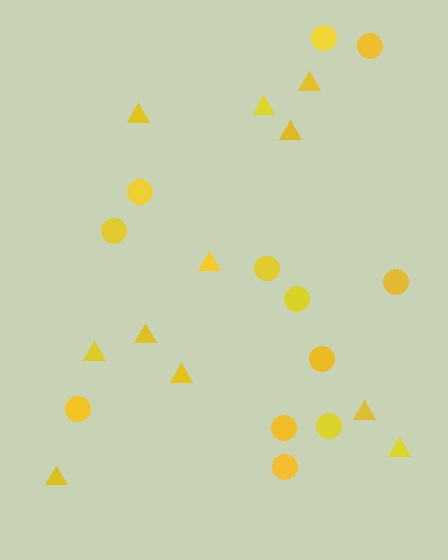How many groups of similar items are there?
There are 2 groups: one group of triangles (11) and one group of circles (12).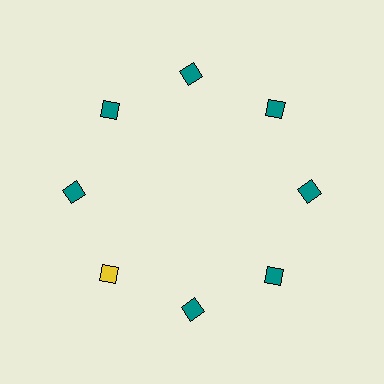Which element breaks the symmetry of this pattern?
The yellow square at roughly the 8 o'clock position breaks the symmetry. All other shapes are teal squares.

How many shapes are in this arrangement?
There are 8 shapes arranged in a ring pattern.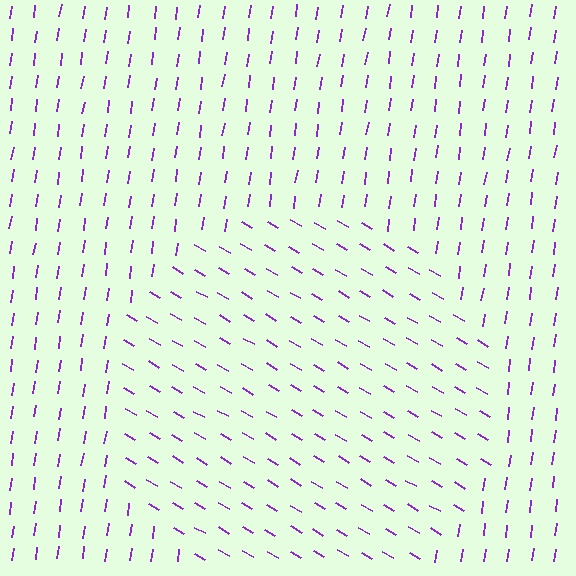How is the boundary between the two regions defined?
The boundary is defined purely by a change in line orientation (approximately 68 degrees difference). All lines are the same color and thickness.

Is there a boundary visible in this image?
Yes, there is a texture boundary formed by a change in line orientation.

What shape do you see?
I see a circle.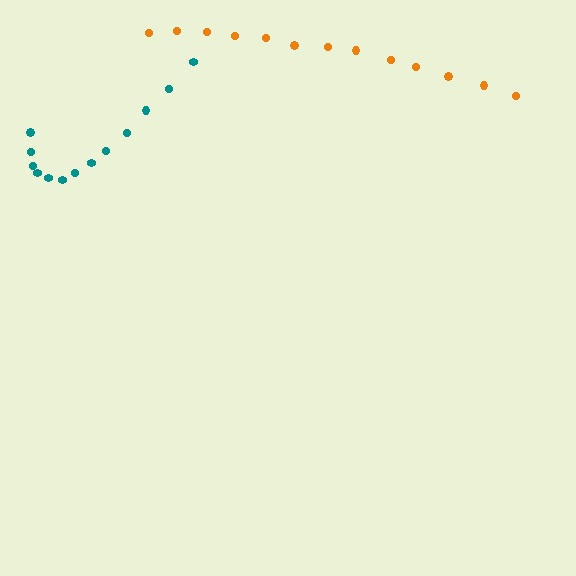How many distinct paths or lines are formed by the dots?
There are 2 distinct paths.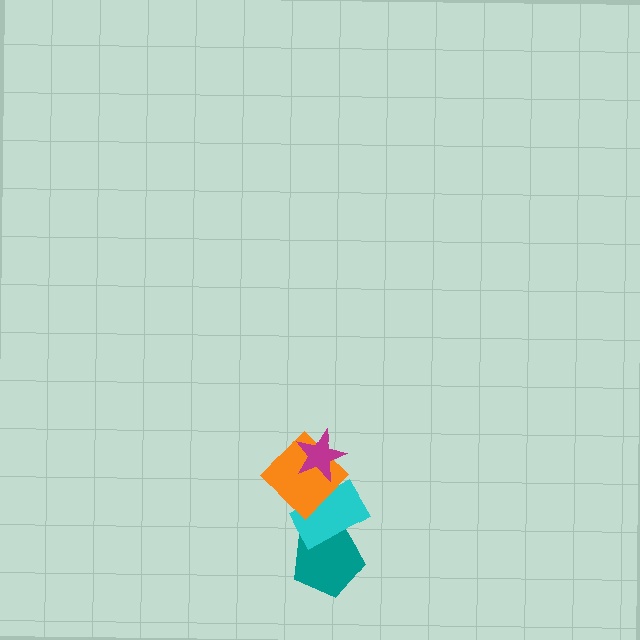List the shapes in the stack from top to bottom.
From top to bottom: the magenta star, the orange diamond, the cyan rectangle, the teal pentagon.